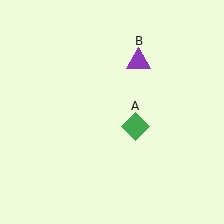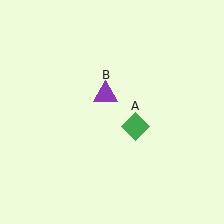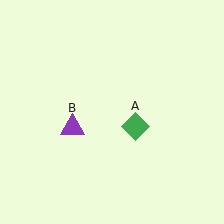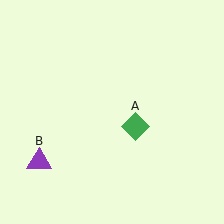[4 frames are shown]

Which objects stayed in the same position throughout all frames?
Green diamond (object A) remained stationary.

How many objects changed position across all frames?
1 object changed position: purple triangle (object B).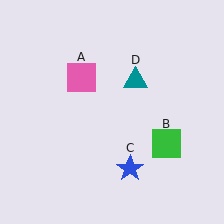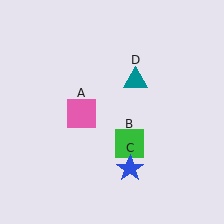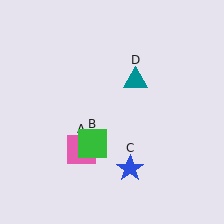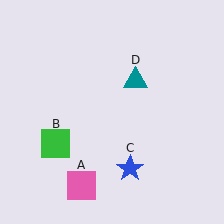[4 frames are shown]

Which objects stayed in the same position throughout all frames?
Blue star (object C) and teal triangle (object D) remained stationary.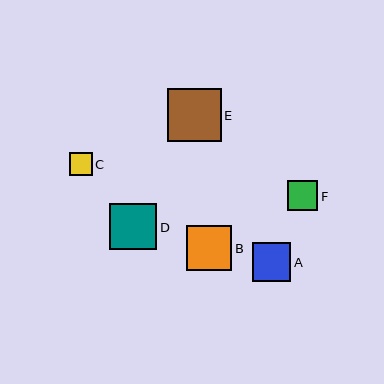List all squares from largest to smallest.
From largest to smallest: E, D, B, A, F, C.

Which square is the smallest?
Square C is the smallest with a size of approximately 23 pixels.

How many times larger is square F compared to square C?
Square F is approximately 1.3 times the size of square C.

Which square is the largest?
Square E is the largest with a size of approximately 54 pixels.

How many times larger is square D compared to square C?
Square D is approximately 2.0 times the size of square C.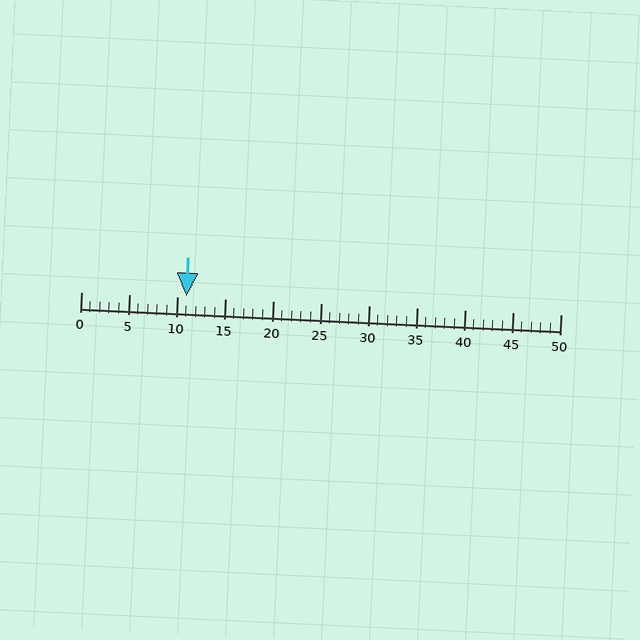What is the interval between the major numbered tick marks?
The major tick marks are spaced 5 units apart.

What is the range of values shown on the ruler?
The ruler shows values from 0 to 50.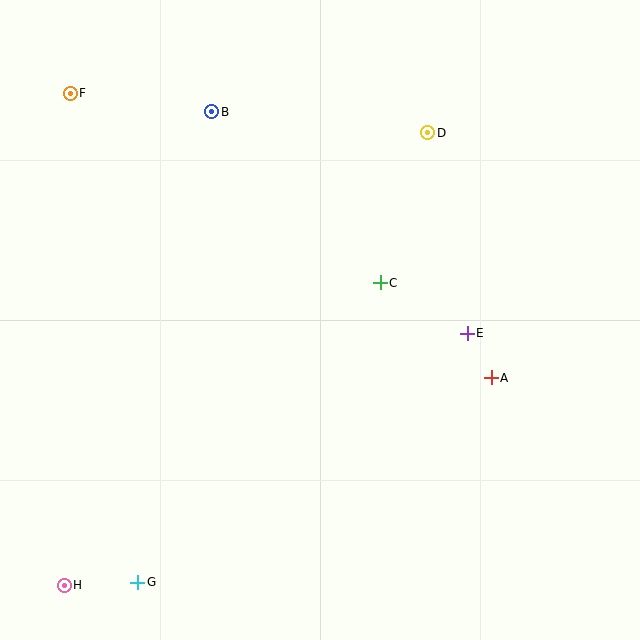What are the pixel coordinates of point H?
Point H is at (64, 585).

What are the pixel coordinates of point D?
Point D is at (428, 133).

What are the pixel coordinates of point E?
Point E is at (467, 333).